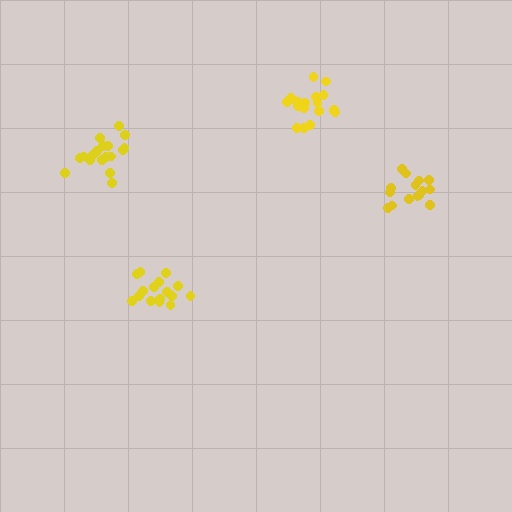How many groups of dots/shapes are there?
There are 4 groups.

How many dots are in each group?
Group 1: 17 dots, Group 2: 16 dots, Group 3: 15 dots, Group 4: 19 dots (67 total).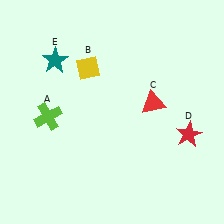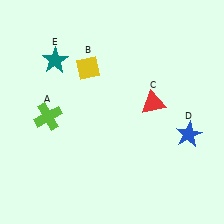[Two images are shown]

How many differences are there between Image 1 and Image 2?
There is 1 difference between the two images.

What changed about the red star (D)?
In Image 1, D is red. In Image 2, it changed to blue.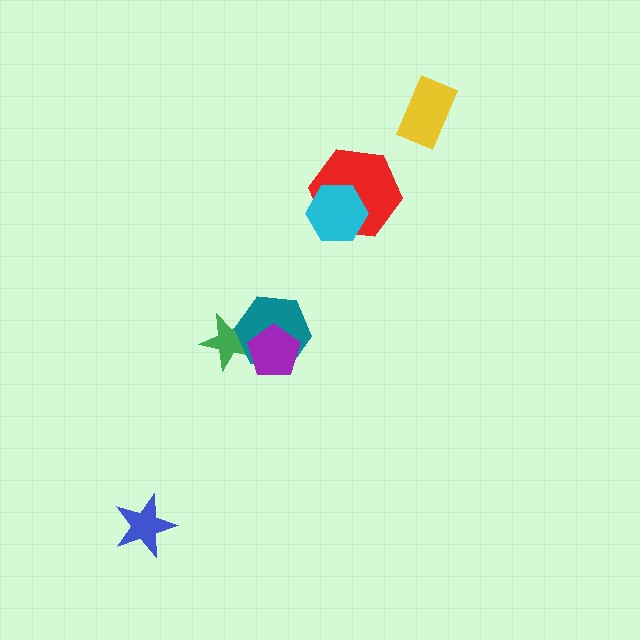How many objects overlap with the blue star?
0 objects overlap with the blue star.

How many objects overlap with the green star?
2 objects overlap with the green star.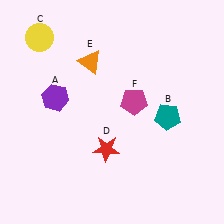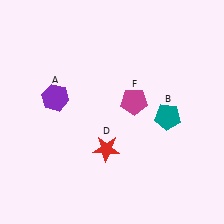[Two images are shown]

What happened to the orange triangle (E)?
The orange triangle (E) was removed in Image 2. It was in the top-left area of Image 1.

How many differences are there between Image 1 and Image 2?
There are 2 differences between the two images.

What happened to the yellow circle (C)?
The yellow circle (C) was removed in Image 2. It was in the top-left area of Image 1.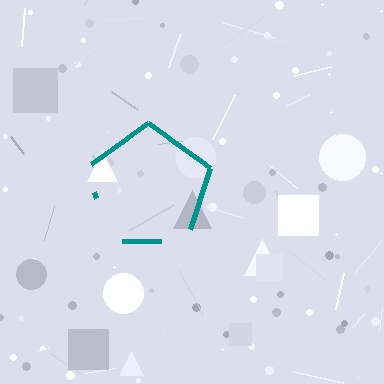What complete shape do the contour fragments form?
The contour fragments form a pentagon.